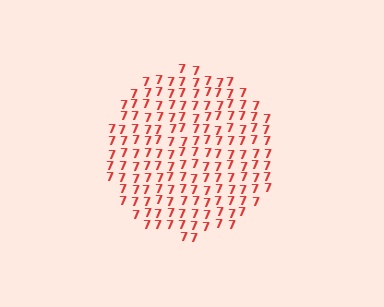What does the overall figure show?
The overall figure shows a circle.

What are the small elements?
The small elements are digit 7's.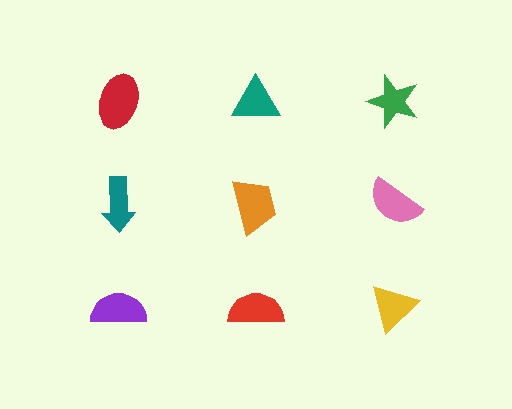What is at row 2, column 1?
A teal arrow.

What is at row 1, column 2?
A teal triangle.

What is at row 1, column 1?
A red ellipse.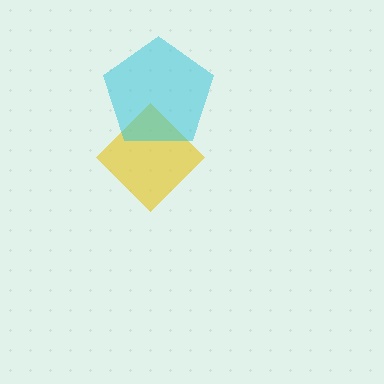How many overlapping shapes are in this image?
There are 2 overlapping shapes in the image.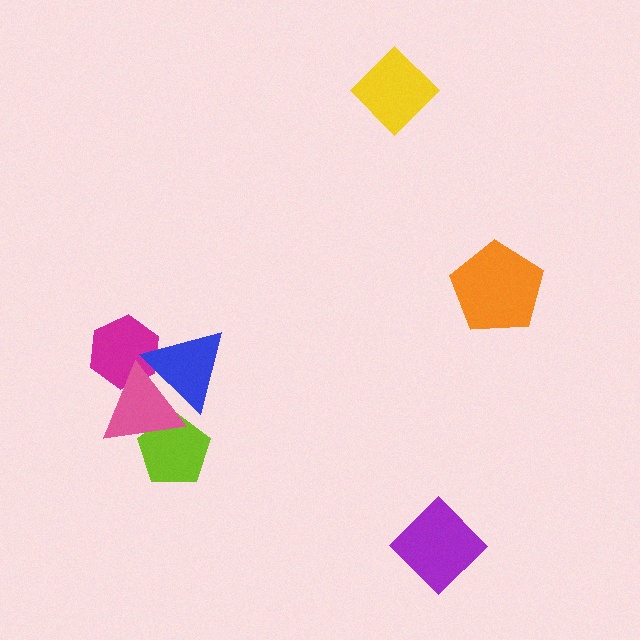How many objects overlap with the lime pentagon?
1 object overlaps with the lime pentagon.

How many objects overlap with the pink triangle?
3 objects overlap with the pink triangle.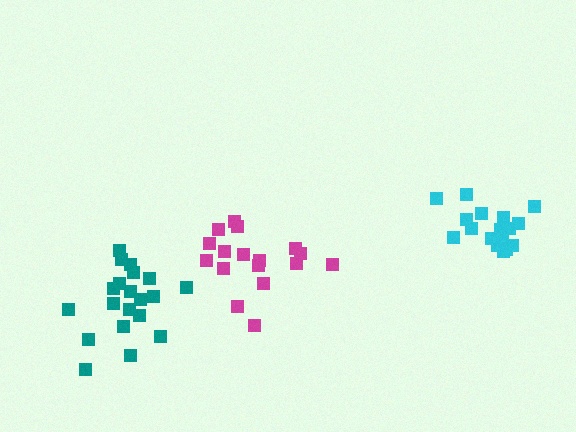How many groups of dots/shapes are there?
There are 3 groups.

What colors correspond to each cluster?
The clusters are colored: cyan, teal, magenta.